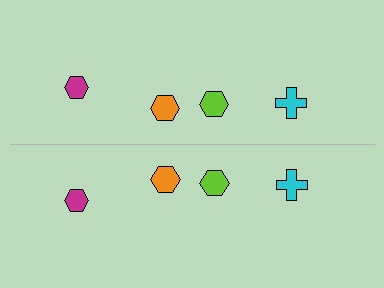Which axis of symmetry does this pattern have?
The pattern has a horizontal axis of symmetry running through the center of the image.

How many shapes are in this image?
There are 8 shapes in this image.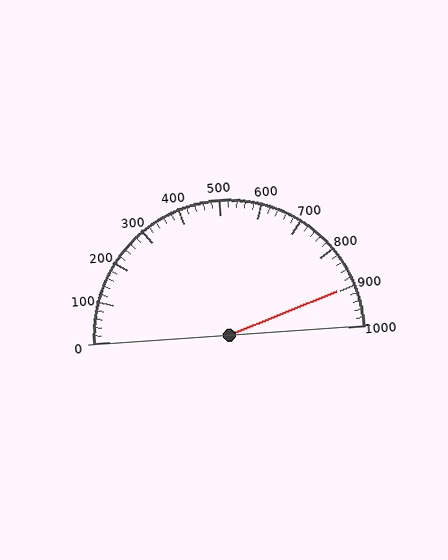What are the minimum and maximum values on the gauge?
The gauge ranges from 0 to 1000.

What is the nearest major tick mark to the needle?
The nearest major tick mark is 900.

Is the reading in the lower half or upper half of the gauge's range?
The reading is in the upper half of the range (0 to 1000).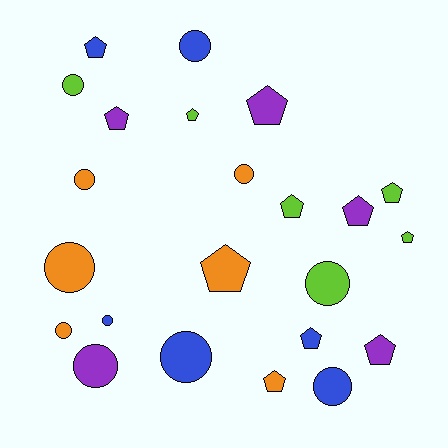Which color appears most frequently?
Blue, with 6 objects.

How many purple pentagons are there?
There are 4 purple pentagons.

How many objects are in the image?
There are 23 objects.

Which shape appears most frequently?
Pentagon, with 12 objects.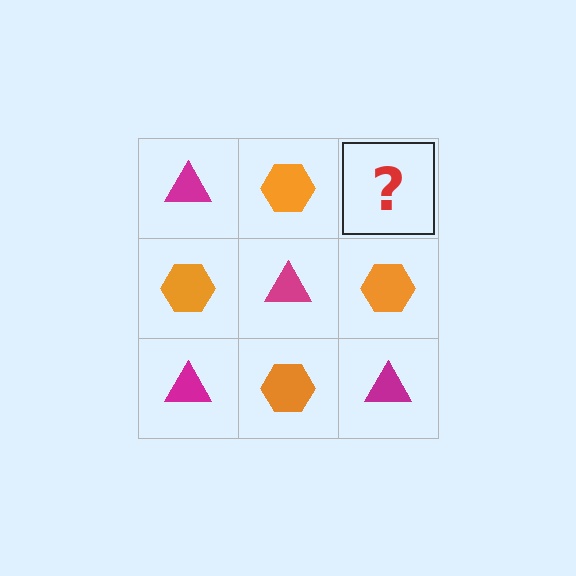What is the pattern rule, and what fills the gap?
The rule is that it alternates magenta triangle and orange hexagon in a checkerboard pattern. The gap should be filled with a magenta triangle.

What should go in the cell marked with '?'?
The missing cell should contain a magenta triangle.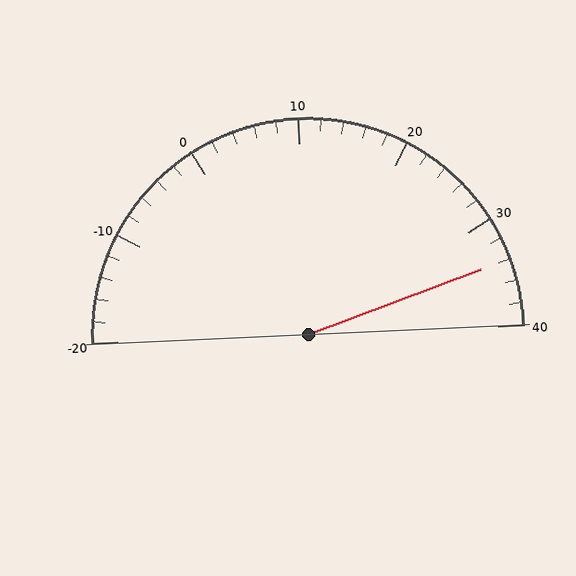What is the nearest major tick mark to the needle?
The nearest major tick mark is 30.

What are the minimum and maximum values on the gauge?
The gauge ranges from -20 to 40.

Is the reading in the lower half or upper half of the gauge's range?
The reading is in the upper half of the range (-20 to 40).